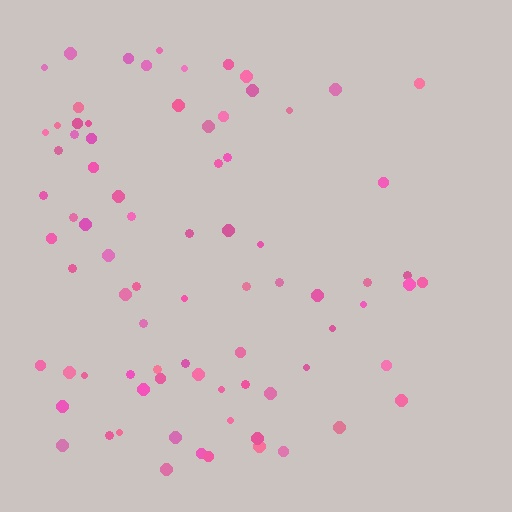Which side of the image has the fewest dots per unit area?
The right.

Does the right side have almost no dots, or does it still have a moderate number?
Still a moderate number, just noticeably fewer than the left.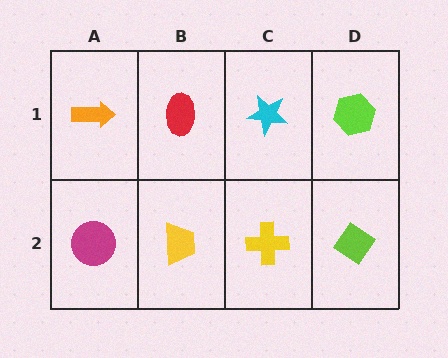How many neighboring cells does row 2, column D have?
2.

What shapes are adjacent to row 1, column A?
A magenta circle (row 2, column A), a red ellipse (row 1, column B).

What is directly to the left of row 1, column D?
A cyan star.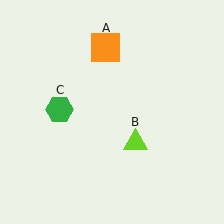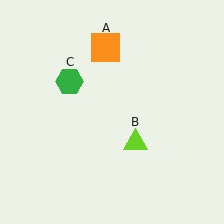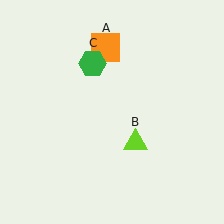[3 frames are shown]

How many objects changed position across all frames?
1 object changed position: green hexagon (object C).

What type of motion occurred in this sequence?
The green hexagon (object C) rotated clockwise around the center of the scene.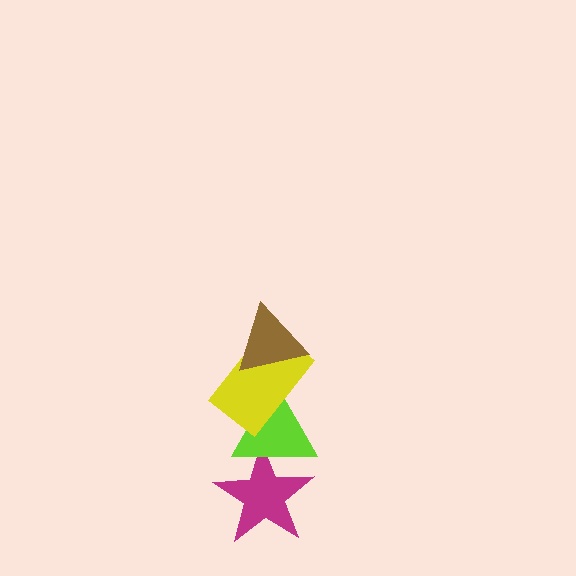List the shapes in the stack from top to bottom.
From top to bottom: the brown triangle, the yellow rectangle, the lime triangle, the magenta star.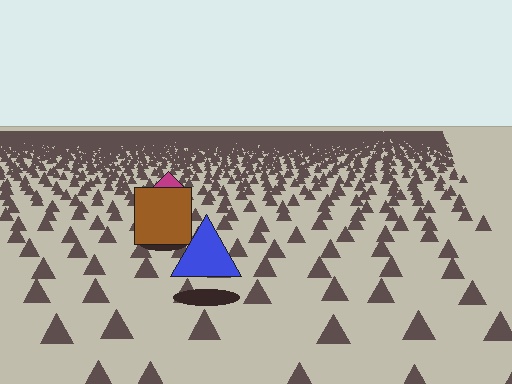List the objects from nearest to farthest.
From nearest to farthest: the blue triangle, the brown square, the magenta diamond.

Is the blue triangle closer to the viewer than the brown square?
Yes. The blue triangle is closer — you can tell from the texture gradient: the ground texture is coarser near it.